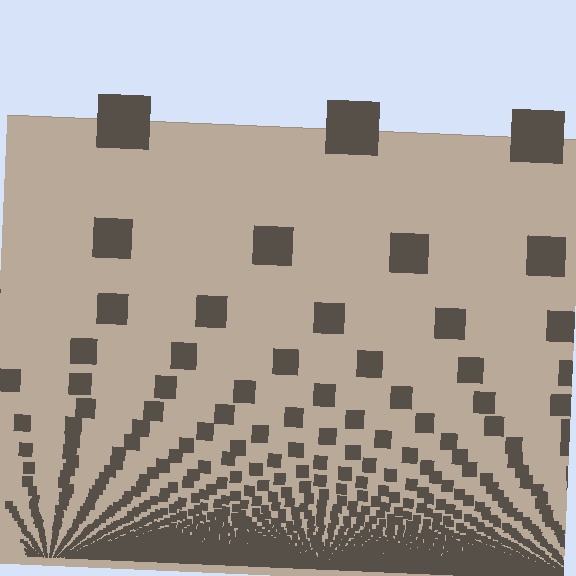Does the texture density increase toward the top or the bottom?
Density increases toward the bottom.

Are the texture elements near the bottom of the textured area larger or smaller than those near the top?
Smaller. The gradient is inverted — elements near the bottom are smaller and denser.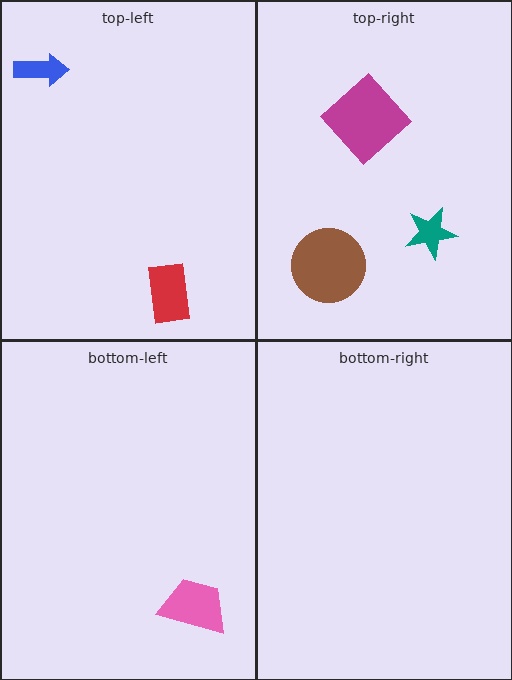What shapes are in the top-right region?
The teal star, the brown circle, the magenta diamond.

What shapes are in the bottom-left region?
The pink trapezoid.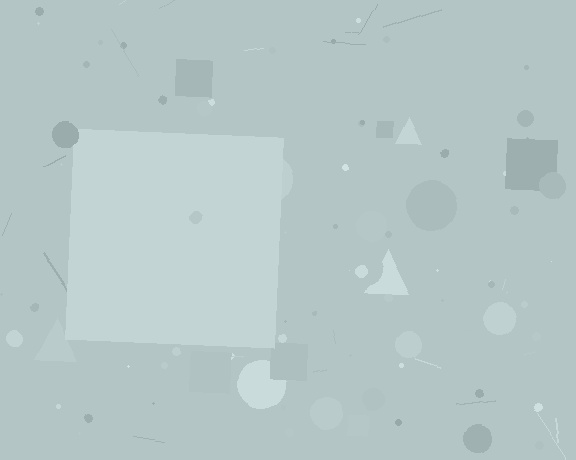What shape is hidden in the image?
A square is hidden in the image.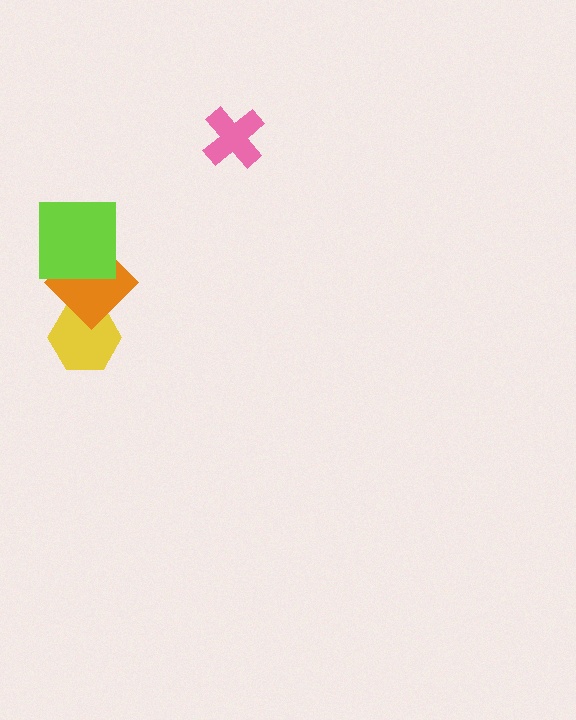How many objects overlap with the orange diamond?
2 objects overlap with the orange diamond.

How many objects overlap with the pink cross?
0 objects overlap with the pink cross.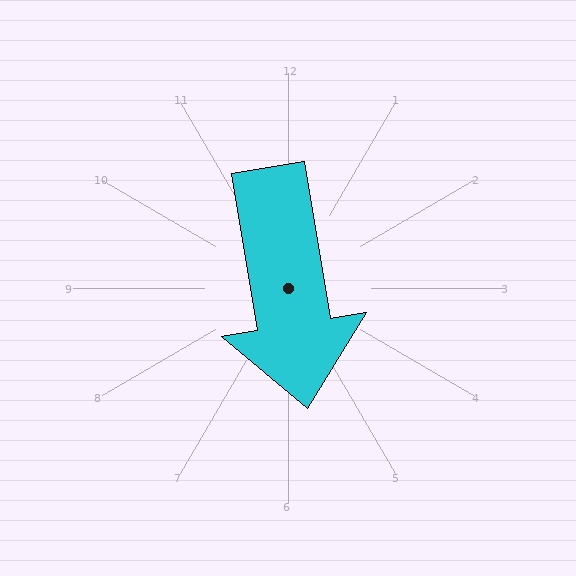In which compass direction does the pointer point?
South.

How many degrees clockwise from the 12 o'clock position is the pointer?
Approximately 171 degrees.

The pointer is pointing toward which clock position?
Roughly 6 o'clock.